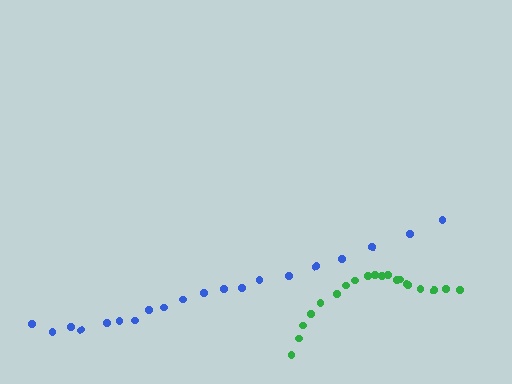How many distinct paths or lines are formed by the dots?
There are 2 distinct paths.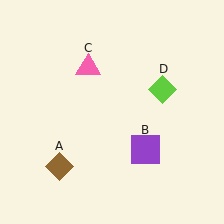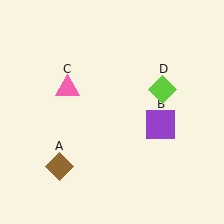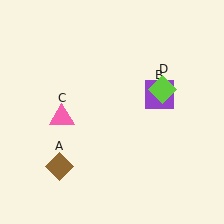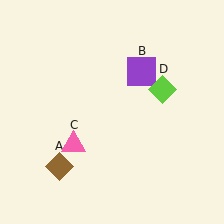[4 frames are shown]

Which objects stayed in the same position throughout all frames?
Brown diamond (object A) and lime diamond (object D) remained stationary.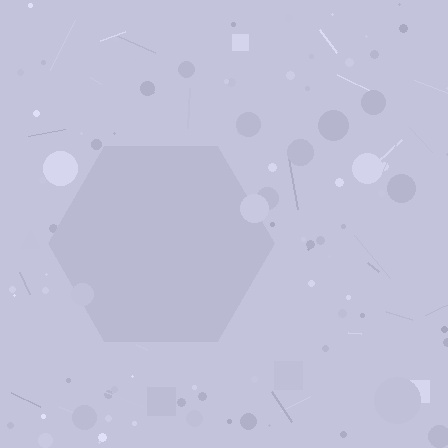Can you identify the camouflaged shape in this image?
The camouflaged shape is a hexagon.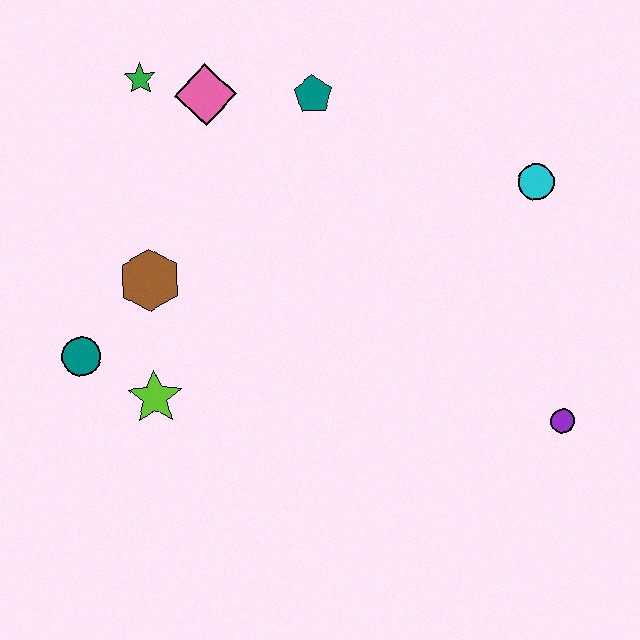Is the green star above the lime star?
Yes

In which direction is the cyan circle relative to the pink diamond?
The cyan circle is to the right of the pink diamond.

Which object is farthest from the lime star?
The cyan circle is farthest from the lime star.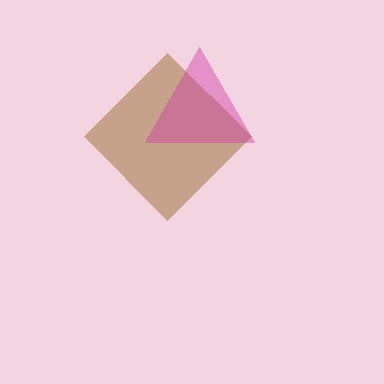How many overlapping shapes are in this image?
There are 2 overlapping shapes in the image.